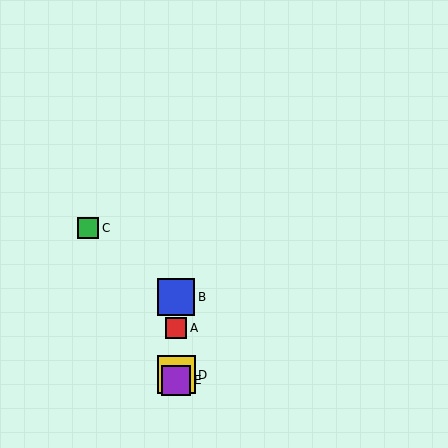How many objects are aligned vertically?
4 objects (A, B, D, E) are aligned vertically.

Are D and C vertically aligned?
No, D is at x≈176 and C is at x≈88.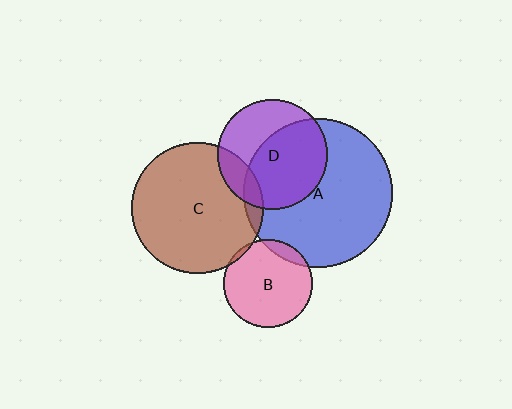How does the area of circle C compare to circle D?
Approximately 1.4 times.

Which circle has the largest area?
Circle A (blue).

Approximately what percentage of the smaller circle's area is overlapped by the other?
Approximately 15%.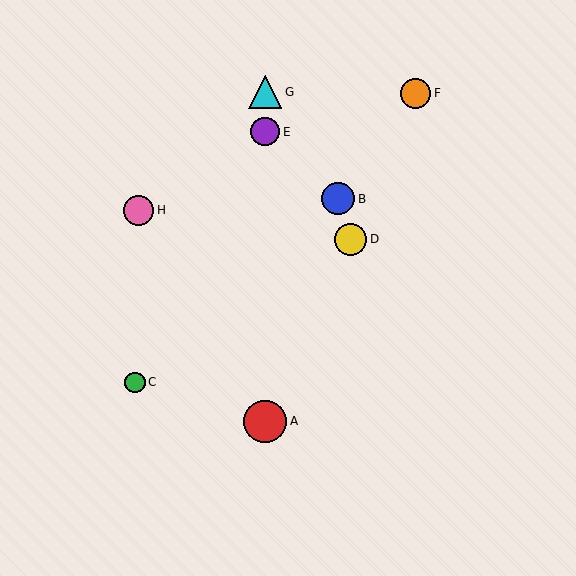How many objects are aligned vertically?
3 objects (A, E, G) are aligned vertically.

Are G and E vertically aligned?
Yes, both are at x≈265.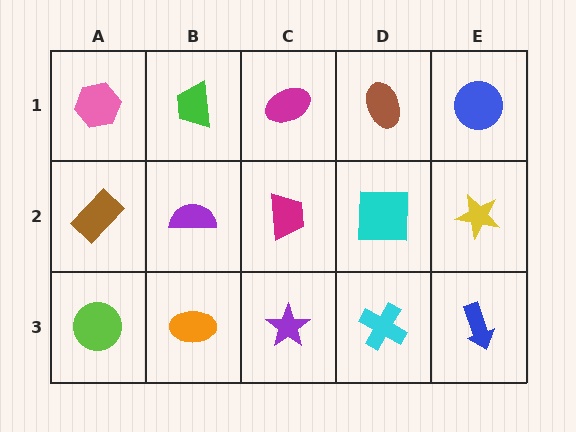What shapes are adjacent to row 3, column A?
A brown rectangle (row 2, column A), an orange ellipse (row 3, column B).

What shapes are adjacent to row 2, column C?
A magenta ellipse (row 1, column C), a purple star (row 3, column C), a purple semicircle (row 2, column B), a cyan square (row 2, column D).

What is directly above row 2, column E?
A blue circle.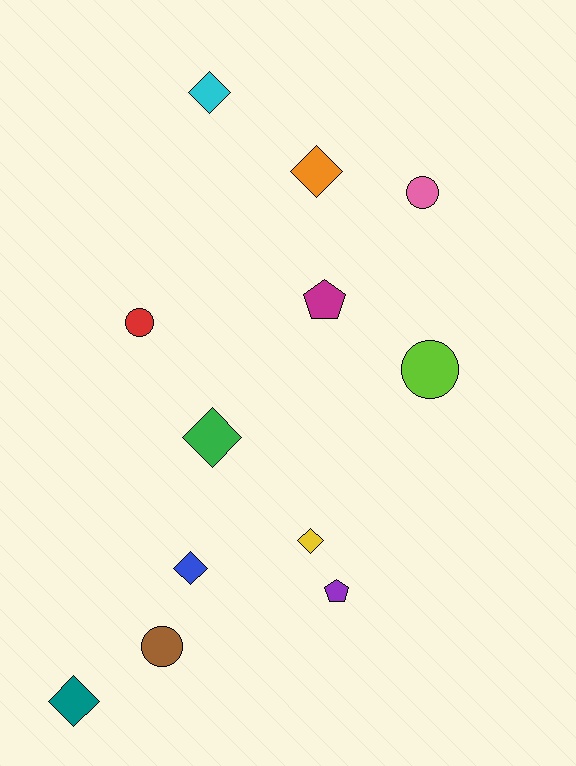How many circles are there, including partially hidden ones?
There are 4 circles.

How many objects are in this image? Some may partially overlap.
There are 12 objects.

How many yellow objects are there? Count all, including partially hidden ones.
There is 1 yellow object.